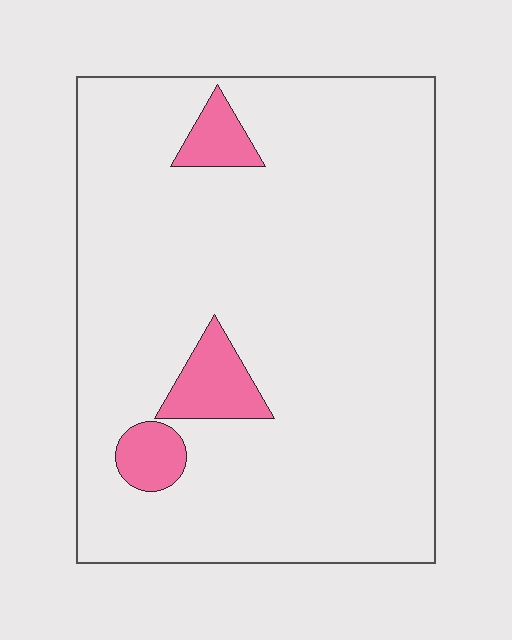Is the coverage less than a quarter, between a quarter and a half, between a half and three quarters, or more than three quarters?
Less than a quarter.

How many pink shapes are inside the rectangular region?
3.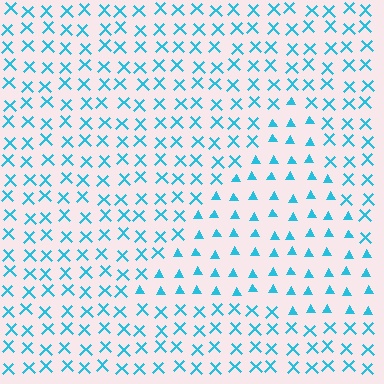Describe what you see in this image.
The image is filled with small cyan elements arranged in a uniform grid. A triangle-shaped region contains triangles, while the surrounding area contains X marks. The boundary is defined purely by the change in element shape.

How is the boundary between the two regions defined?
The boundary is defined by a change in element shape: triangles inside vs. X marks outside. All elements share the same color and spacing.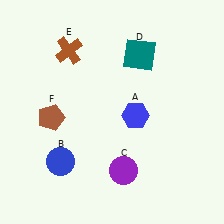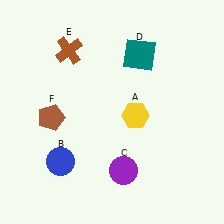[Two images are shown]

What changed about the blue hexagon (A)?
In Image 1, A is blue. In Image 2, it changed to yellow.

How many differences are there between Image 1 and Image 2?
There is 1 difference between the two images.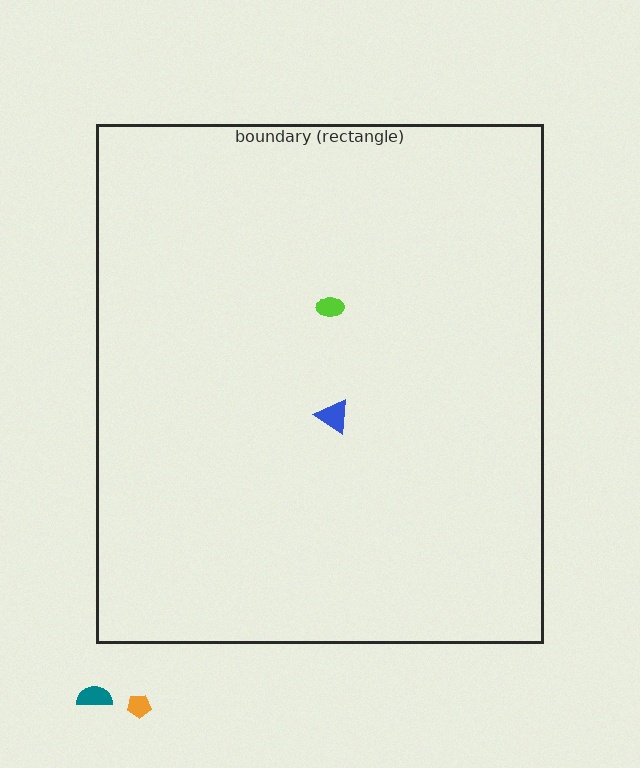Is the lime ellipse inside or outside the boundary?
Inside.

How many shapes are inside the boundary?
2 inside, 2 outside.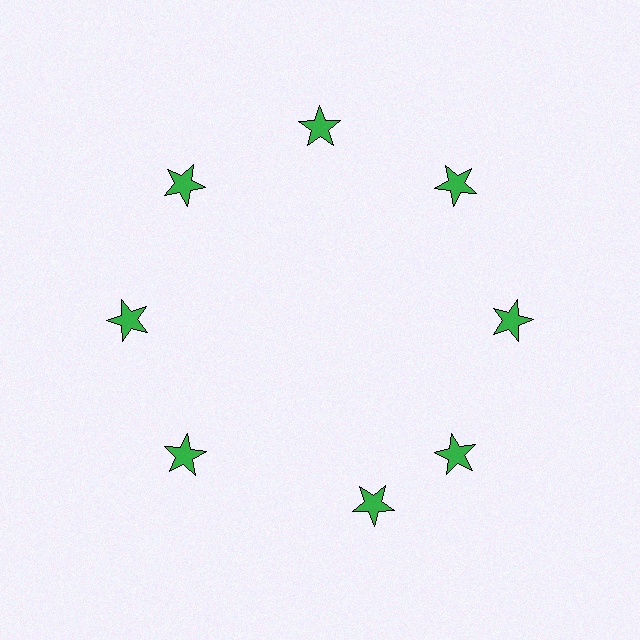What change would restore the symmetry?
The symmetry would be restored by rotating it back into even spacing with its neighbors so that all 8 stars sit at equal angles and equal distance from the center.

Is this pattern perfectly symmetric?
No. The 8 green stars are arranged in a ring, but one element near the 6 o'clock position is rotated out of alignment along the ring, breaking the 8-fold rotational symmetry.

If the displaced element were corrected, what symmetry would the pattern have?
It would have 8-fold rotational symmetry — the pattern would map onto itself every 45 degrees.